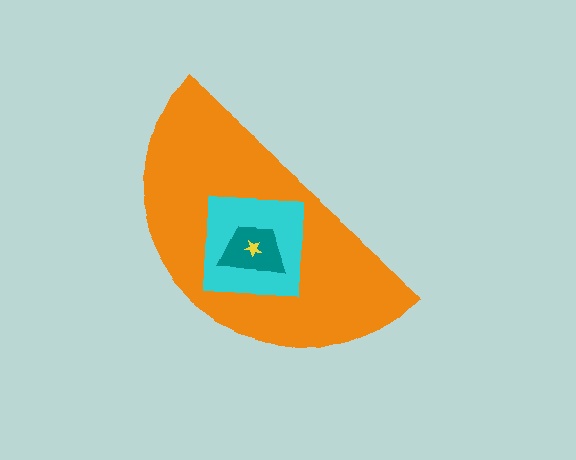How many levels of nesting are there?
4.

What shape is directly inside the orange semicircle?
The cyan square.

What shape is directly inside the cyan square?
The teal trapezoid.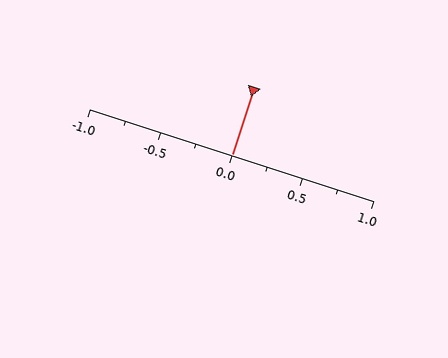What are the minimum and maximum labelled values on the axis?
The axis runs from -1.0 to 1.0.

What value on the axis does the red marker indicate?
The marker indicates approximately 0.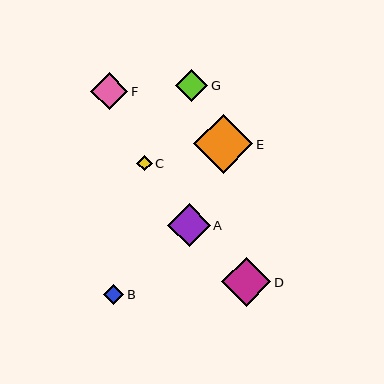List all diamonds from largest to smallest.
From largest to smallest: E, D, A, F, G, B, C.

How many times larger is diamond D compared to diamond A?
Diamond D is approximately 1.2 times the size of diamond A.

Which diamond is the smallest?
Diamond C is the smallest with a size of approximately 15 pixels.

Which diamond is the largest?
Diamond E is the largest with a size of approximately 59 pixels.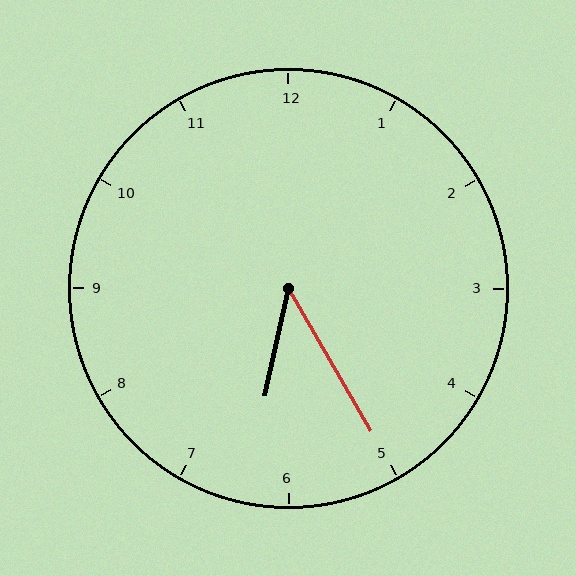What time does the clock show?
6:25.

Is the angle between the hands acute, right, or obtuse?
It is acute.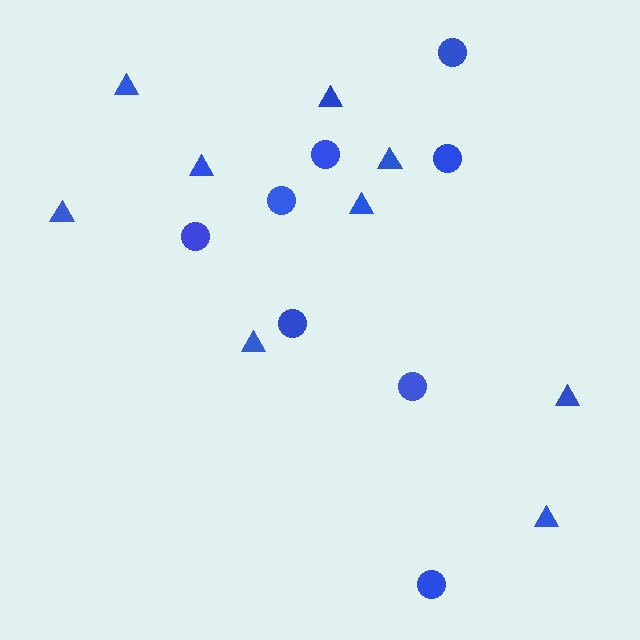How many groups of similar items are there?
There are 2 groups: one group of triangles (9) and one group of circles (8).